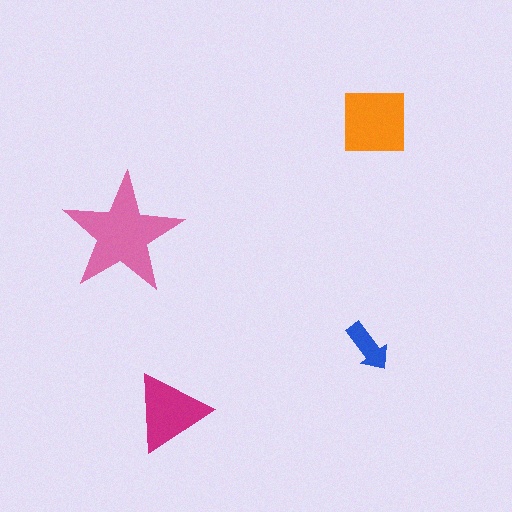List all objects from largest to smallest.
The pink star, the orange square, the magenta triangle, the blue arrow.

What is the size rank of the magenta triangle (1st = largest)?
3rd.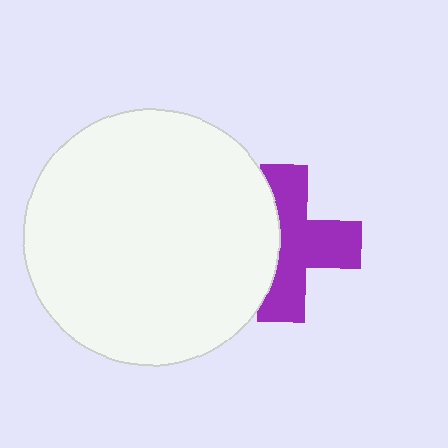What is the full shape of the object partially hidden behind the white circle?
The partially hidden object is a purple cross.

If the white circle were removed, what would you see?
You would see the complete purple cross.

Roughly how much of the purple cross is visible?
About half of it is visible (roughly 63%).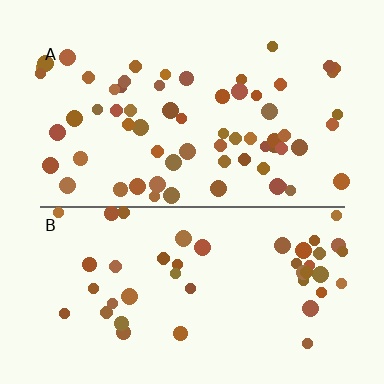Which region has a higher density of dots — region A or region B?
A (the top).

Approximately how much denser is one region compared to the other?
Approximately 1.4× — region A over region B.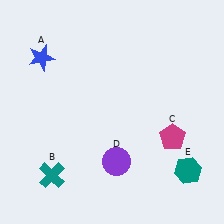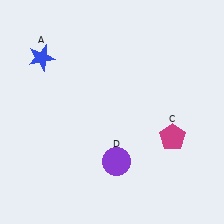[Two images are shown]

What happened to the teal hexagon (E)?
The teal hexagon (E) was removed in Image 2. It was in the bottom-right area of Image 1.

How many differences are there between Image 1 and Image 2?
There are 2 differences between the two images.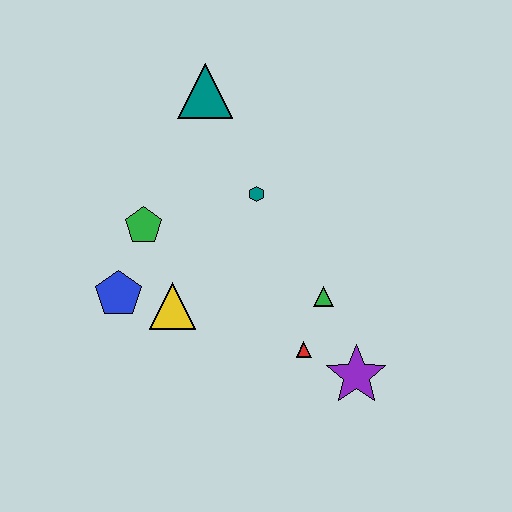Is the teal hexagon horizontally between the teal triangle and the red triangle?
Yes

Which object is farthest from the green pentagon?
The purple star is farthest from the green pentagon.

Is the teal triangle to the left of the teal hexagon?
Yes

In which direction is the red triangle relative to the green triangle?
The red triangle is below the green triangle.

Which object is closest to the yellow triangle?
The blue pentagon is closest to the yellow triangle.